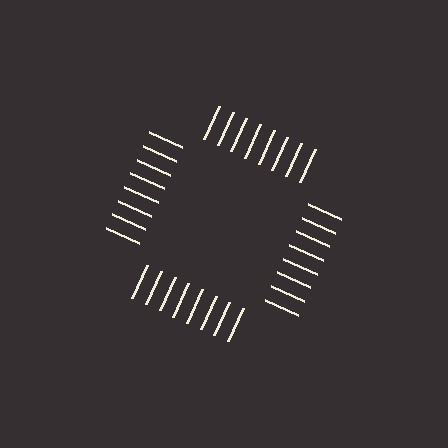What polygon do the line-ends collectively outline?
An illusory square — the line segments terminate on its edges but no continuous stroke is drawn.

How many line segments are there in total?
32 — 8 along each of the 4 edges.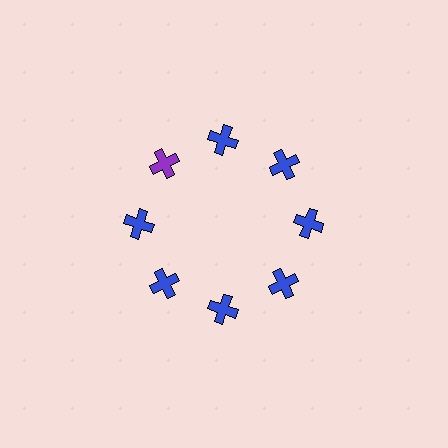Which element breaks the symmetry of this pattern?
The purple cross at roughly the 10 o'clock position breaks the symmetry. All other shapes are blue crosses.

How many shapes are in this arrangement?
There are 8 shapes arranged in a ring pattern.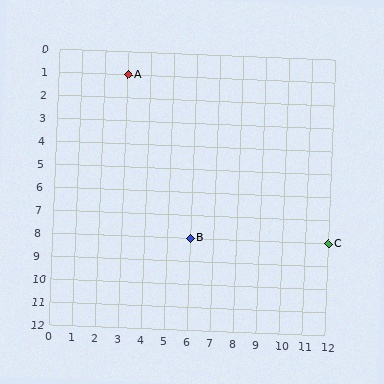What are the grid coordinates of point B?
Point B is at grid coordinates (6, 8).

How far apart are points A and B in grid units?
Points A and B are 3 columns and 7 rows apart (about 7.6 grid units diagonally).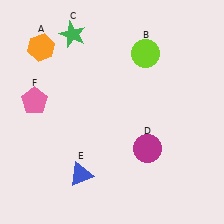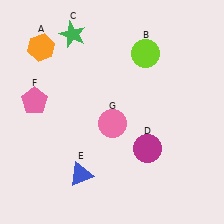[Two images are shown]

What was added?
A pink circle (G) was added in Image 2.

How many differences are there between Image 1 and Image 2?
There is 1 difference between the two images.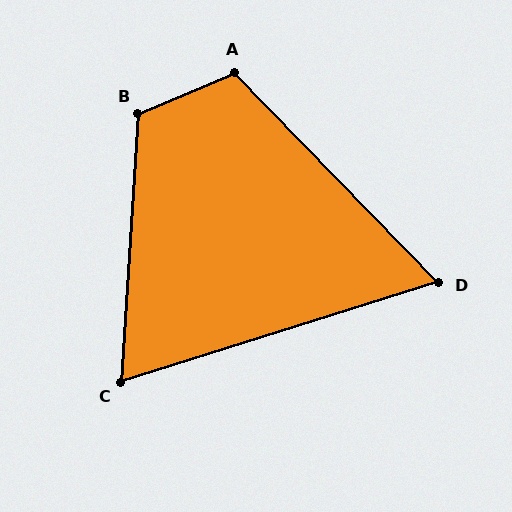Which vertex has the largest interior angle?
B, at approximately 117 degrees.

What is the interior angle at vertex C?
Approximately 69 degrees (acute).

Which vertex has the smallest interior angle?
D, at approximately 63 degrees.